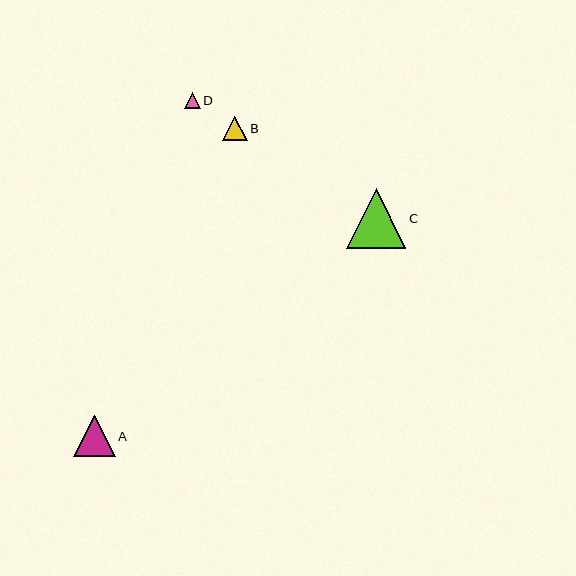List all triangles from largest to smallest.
From largest to smallest: C, A, B, D.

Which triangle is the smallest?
Triangle D is the smallest with a size of approximately 15 pixels.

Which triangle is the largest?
Triangle C is the largest with a size of approximately 59 pixels.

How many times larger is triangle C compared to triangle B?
Triangle C is approximately 2.4 times the size of triangle B.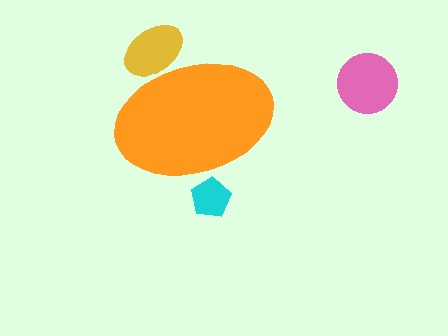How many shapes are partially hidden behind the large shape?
2 shapes are partially hidden.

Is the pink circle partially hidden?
No, the pink circle is fully visible.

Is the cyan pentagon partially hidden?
Yes, the cyan pentagon is partially hidden behind the orange ellipse.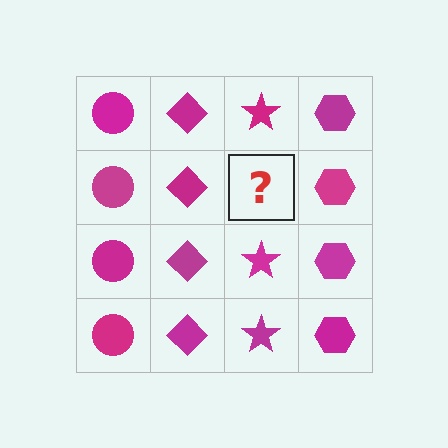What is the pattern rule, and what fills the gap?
The rule is that each column has a consistent shape. The gap should be filled with a magenta star.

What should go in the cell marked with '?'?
The missing cell should contain a magenta star.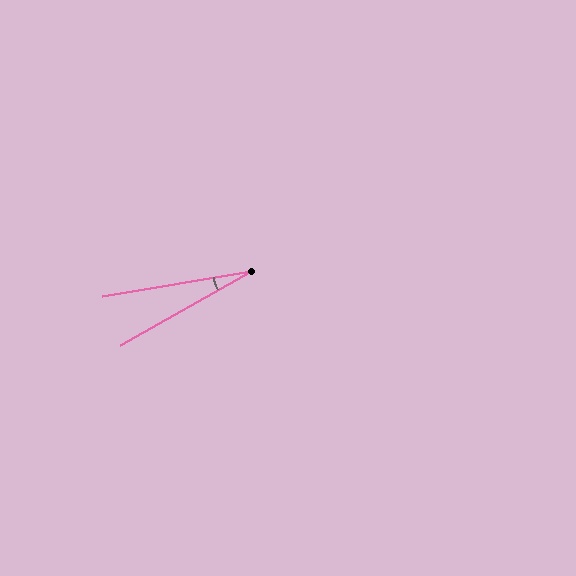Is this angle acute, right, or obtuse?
It is acute.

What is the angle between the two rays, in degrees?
Approximately 20 degrees.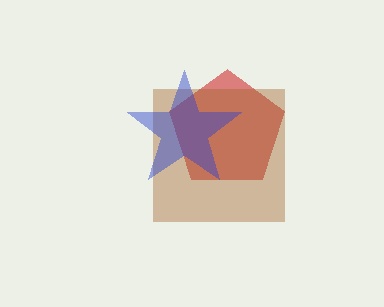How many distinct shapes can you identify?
There are 3 distinct shapes: a red pentagon, a brown square, a blue star.